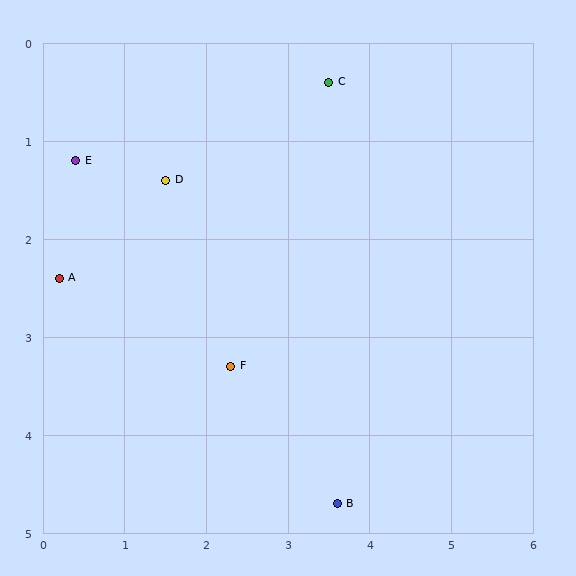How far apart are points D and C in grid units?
Points D and C are about 2.2 grid units apart.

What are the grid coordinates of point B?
Point B is at approximately (3.6, 4.7).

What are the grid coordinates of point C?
Point C is at approximately (3.5, 0.4).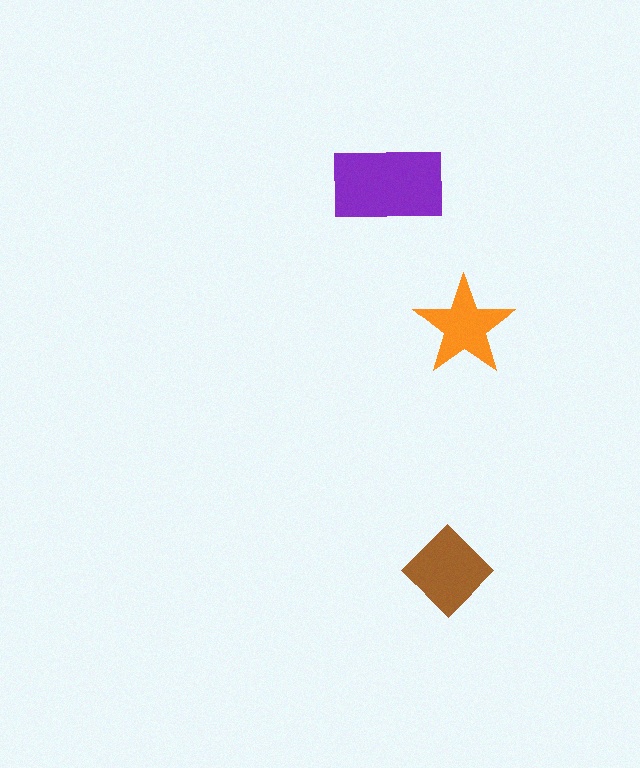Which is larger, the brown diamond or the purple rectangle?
The purple rectangle.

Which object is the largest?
The purple rectangle.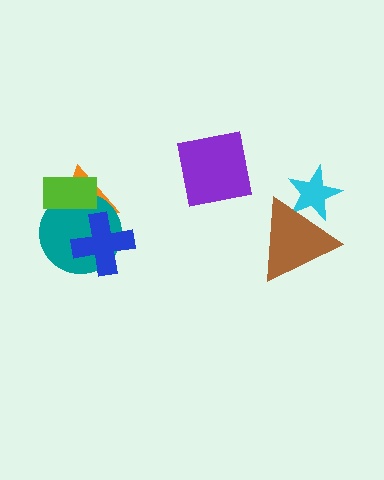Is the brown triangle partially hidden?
No, no other shape covers it.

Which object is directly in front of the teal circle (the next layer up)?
The blue cross is directly in front of the teal circle.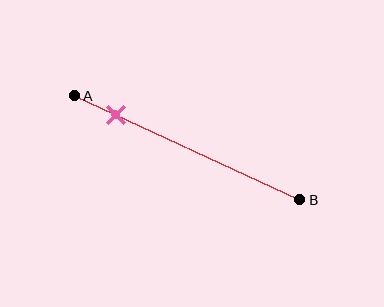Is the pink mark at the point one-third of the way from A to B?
No, the mark is at about 20% from A, not at the 33% one-third point.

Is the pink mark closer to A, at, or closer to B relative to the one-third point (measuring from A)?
The pink mark is closer to point A than the one-third point of segment AB.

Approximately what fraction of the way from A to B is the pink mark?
The pink mark is approximately 20% of the way from A to B.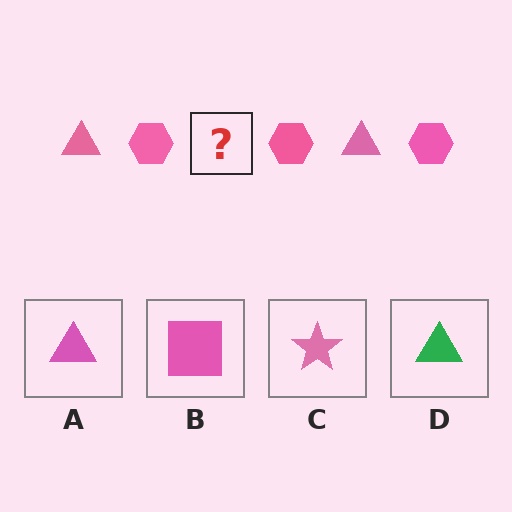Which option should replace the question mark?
Option A.